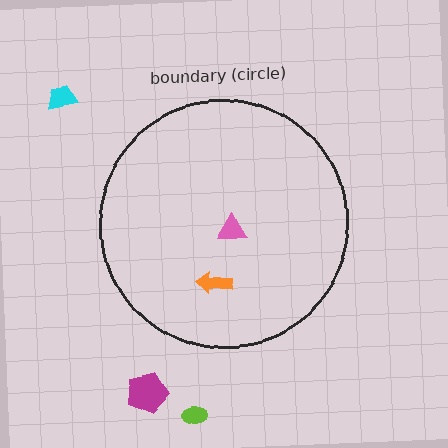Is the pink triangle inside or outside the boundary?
Inside.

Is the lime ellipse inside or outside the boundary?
Outside.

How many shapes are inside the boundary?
2 inside, 3 outside.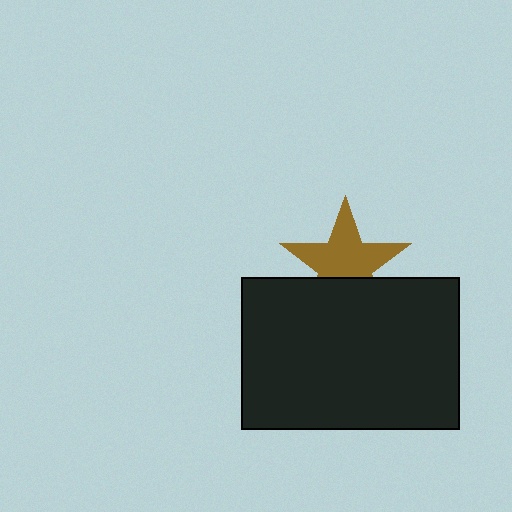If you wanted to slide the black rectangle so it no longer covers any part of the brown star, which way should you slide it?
Slide it down — that is the most direct way to separate the two shapes.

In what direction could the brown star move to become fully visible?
The brown star could move up. That would shift it out from behind the black rectangle entirely.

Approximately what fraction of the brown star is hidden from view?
Roughly 33% of the brown star is hidden behind the black rectangle.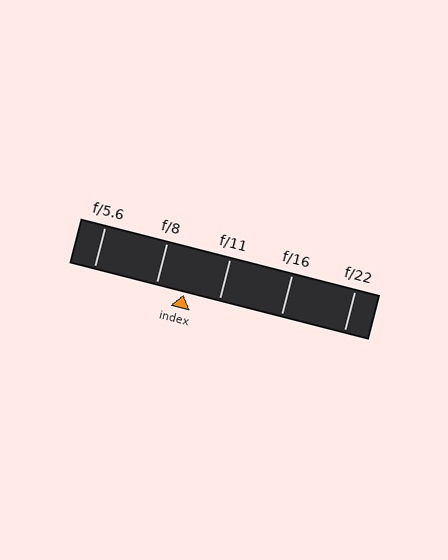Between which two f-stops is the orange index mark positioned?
The index mark is between f/8 and f/11.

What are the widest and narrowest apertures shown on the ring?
The widest aperture shown is f/5.6 and the narrowest is f/22.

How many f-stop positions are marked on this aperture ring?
There are 5 f-stop positions marked.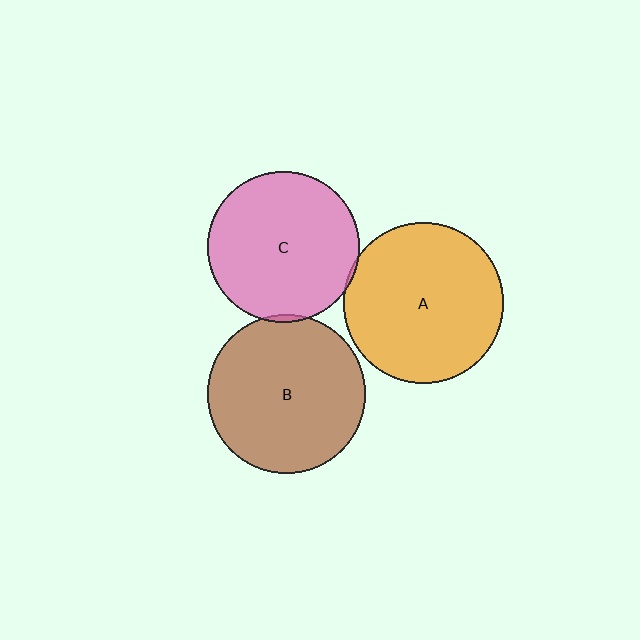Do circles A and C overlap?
Yes.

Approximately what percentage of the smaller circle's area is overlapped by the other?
Approximately 5%.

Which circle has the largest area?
Circle A (orange).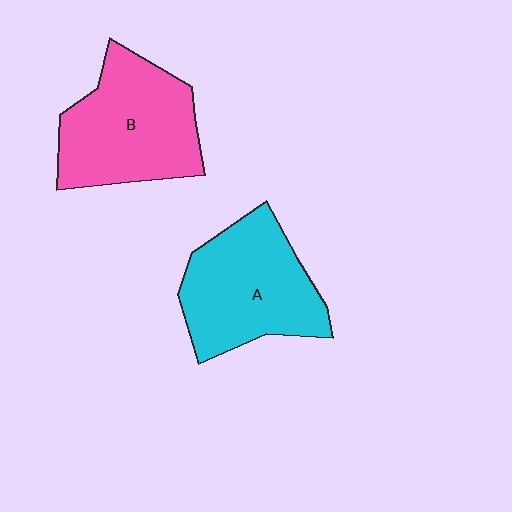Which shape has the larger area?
Shape B (pink).